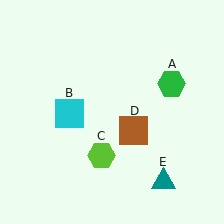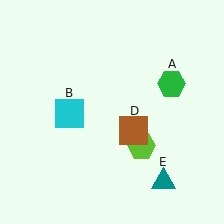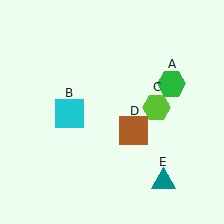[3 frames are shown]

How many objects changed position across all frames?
1 object changed position: lime hexagon (object C).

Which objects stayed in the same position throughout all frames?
Green hexagon (object A) and cyan square (object B) and brown square (object D) and teal triangle (object E) remained stationary.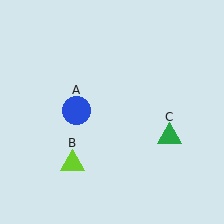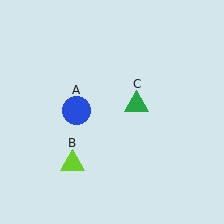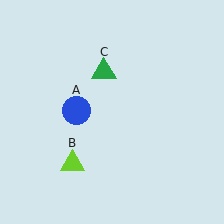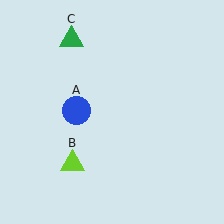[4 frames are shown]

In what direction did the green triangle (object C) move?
The green triangle (object C) moved up and to the left.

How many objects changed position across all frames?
1 object changed position: green triangle (object C).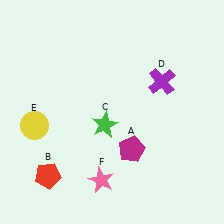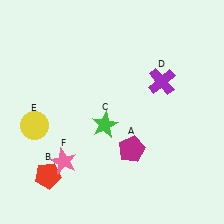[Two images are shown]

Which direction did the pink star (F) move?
The pink star (F) moved left.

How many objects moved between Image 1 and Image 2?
1 object moved between the two images.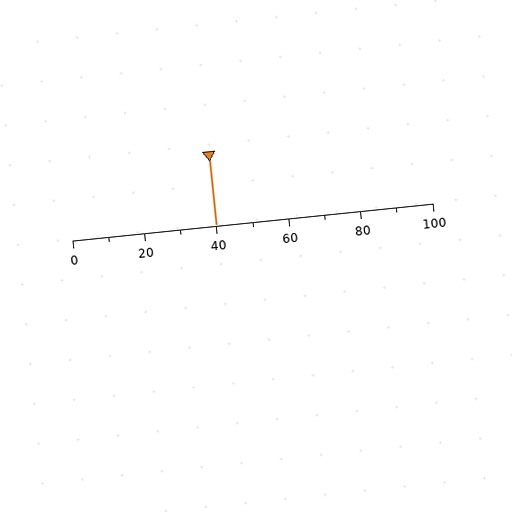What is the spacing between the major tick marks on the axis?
The major ticks are spaced 20 apart.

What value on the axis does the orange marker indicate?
The marker indicates approximately 40.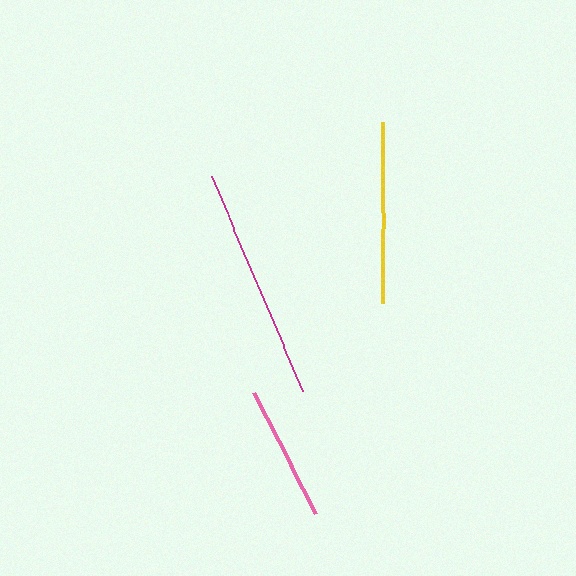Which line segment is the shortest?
The pink line is the shortest at approximately 136 pixels.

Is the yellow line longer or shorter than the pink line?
The yellow line is longer than the pink line.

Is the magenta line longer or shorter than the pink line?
The magenta line is longer than the pink line.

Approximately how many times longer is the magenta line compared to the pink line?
The magenta line is approximately 1.7 times the length of the pink line.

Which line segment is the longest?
The magenta line is the longest at approximately 234 pixels.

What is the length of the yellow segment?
The yellow segment is approximately 181 pixels long.